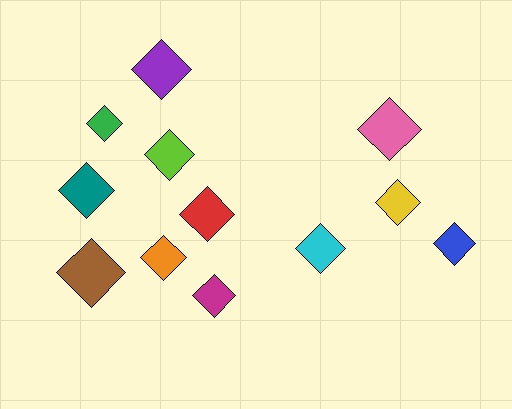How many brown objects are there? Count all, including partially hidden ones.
There is 1 brown object.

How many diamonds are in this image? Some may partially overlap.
There are 12 diamonds.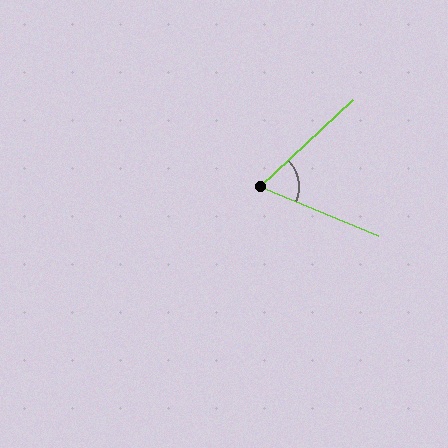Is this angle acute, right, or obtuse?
It is acute.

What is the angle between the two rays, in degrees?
Approximately 65 degrees.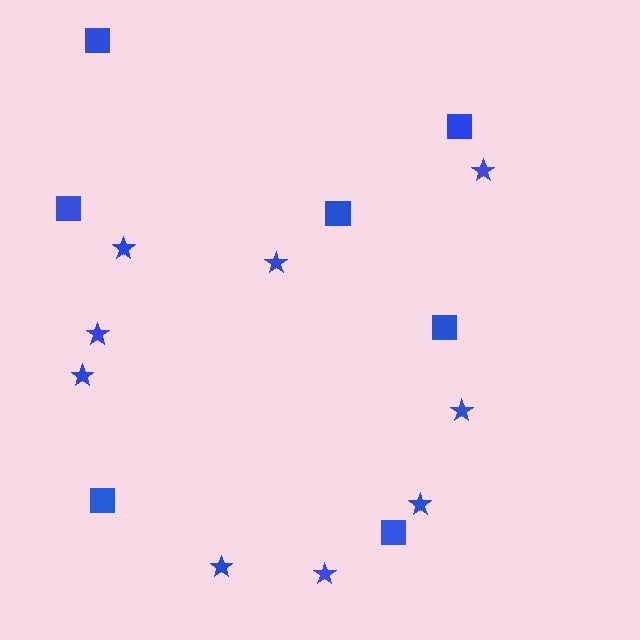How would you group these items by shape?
There are 2 groups: one group of squares (7) and one group of stars (9).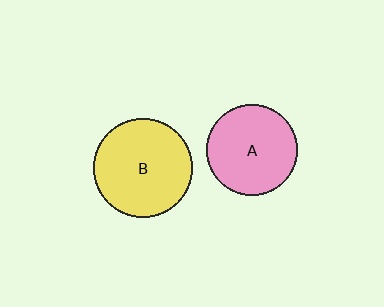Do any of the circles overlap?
No, none of the circles overlap.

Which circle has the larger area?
Circle B (yellow).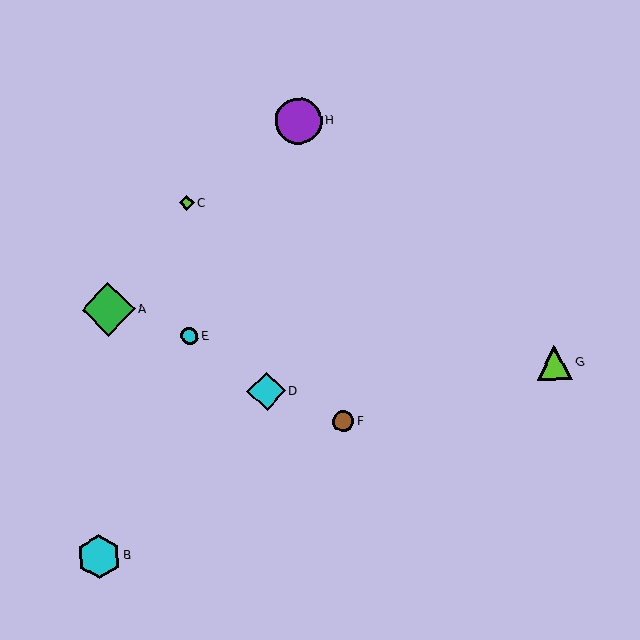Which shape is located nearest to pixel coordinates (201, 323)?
The cyan circle (labeled E) at (190, 336) is nearest to that location.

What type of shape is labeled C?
Shape C is a lime diamond.